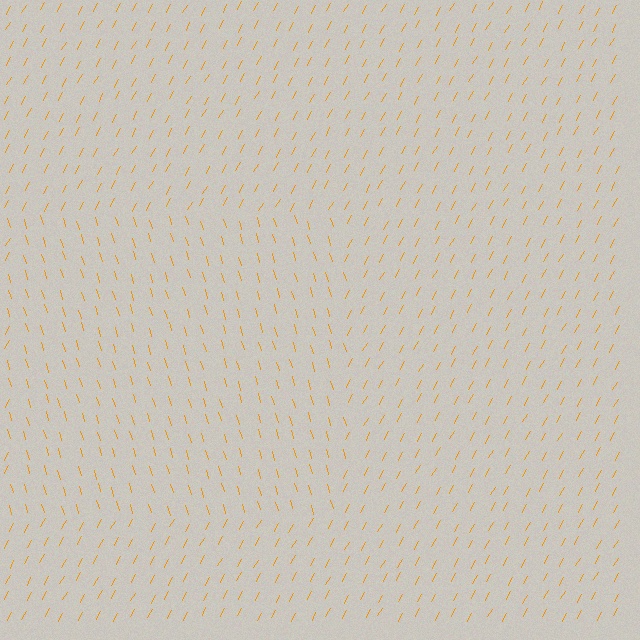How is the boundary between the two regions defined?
The boundary is defined purely by a change in line orientation (approximately 45 degrees difference). All lines are the same color and thickness.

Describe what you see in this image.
The image is filled with small orange line segments. A rectangle region in the image has lines oriented differently from the surrounding lines, creating a visible texture boundary.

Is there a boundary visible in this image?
Yes, there is a texture boundary formed by a change in line orientation.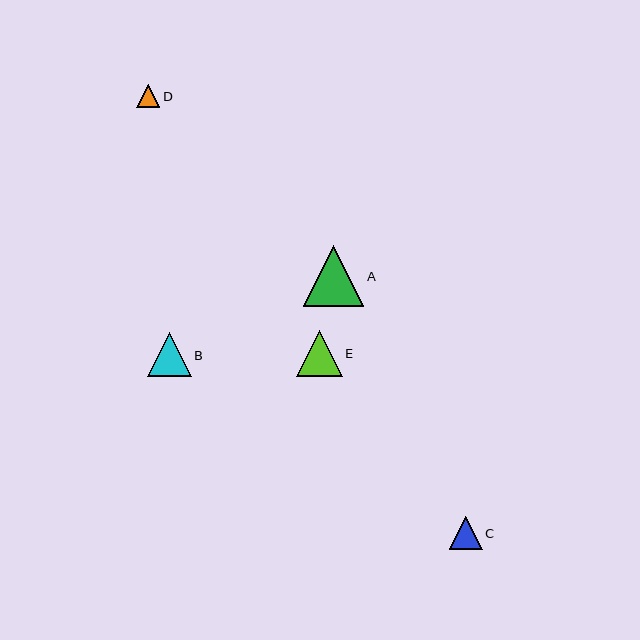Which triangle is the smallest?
Triangle D is the smallest with a size of approximately 24 pixels.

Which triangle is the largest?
Triangle A is the largest with a size of approximately 60 pixels.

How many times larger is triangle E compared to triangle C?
Triangle E is approximately 1.4 times the size of triangle C.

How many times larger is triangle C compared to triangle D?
Triangle C is approximately 1.4 times the size of triangle D.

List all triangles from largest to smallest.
From largest to smallest: A, E, B, C, D.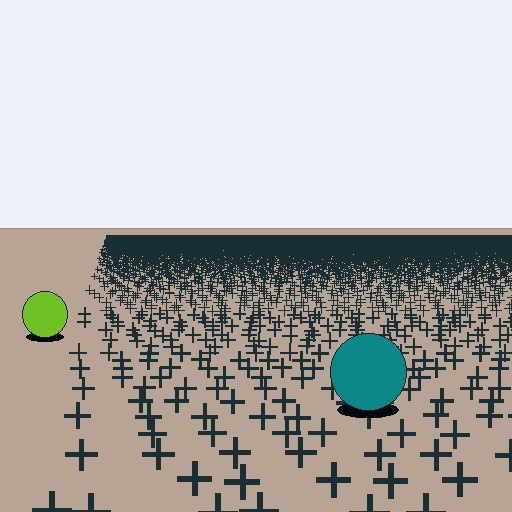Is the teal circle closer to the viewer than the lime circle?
Yes. The teal circle is closer — you can tell from the texture gradient: the ground texture is coarser near it.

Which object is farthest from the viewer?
The lime circle is farthest from the viewer. It appears smaller and the ground texture around it is denser.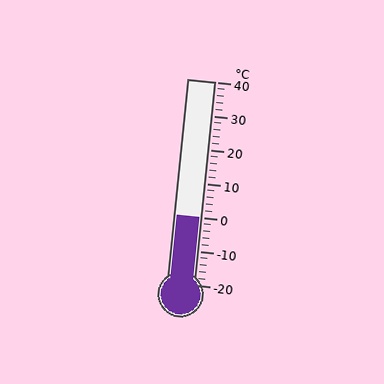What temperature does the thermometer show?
The thermometer shows approximately 0°C.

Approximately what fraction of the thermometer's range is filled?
The thermometer is filled to approximately 35% of its range.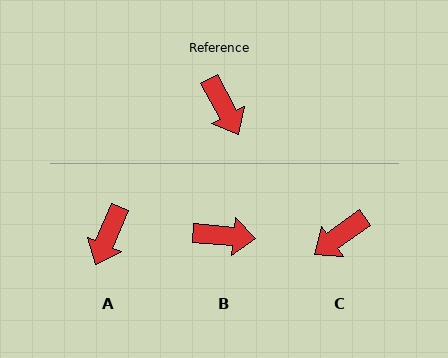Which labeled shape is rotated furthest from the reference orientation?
C, about 83 degrees away.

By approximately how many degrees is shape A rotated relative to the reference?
Approximately 51 degrees clockwise.